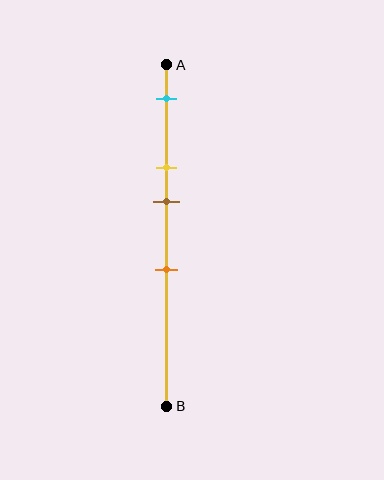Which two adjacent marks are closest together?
The yellow and brown marks are the closest adjacent pair.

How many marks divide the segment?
There are 4 marks dividing the segment.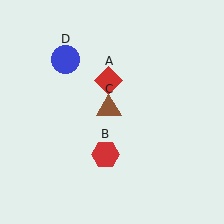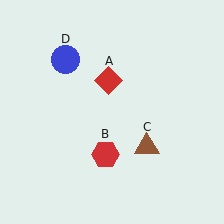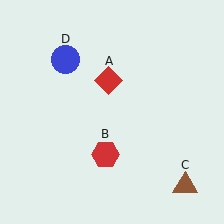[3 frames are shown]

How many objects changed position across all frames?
1 object changed position: brown triangle (object C).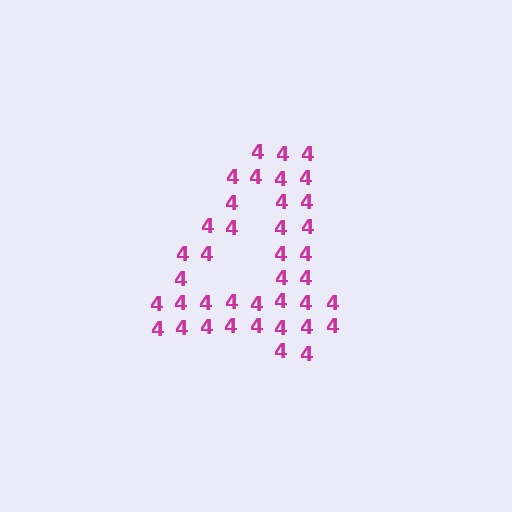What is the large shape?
The large shape is the digit 4.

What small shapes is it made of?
It is made of small digit 4's.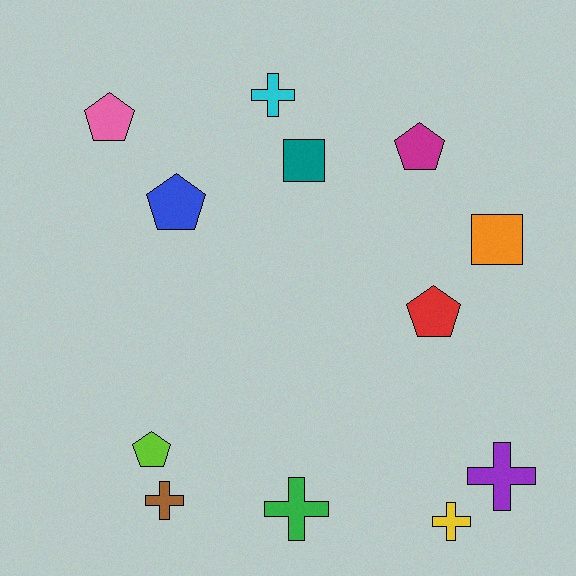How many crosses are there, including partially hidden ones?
There are 5 crosses.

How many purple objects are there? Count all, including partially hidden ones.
There is 1 purple object.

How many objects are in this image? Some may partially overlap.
There are 12 objects.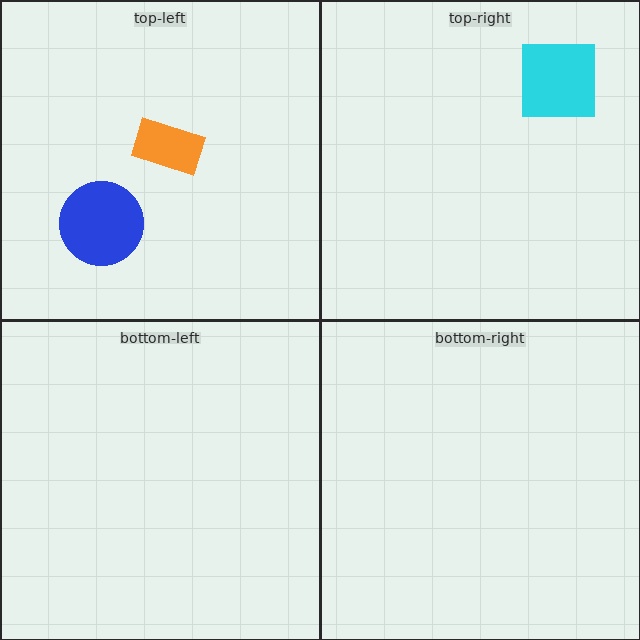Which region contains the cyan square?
The top-right region.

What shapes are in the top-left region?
The blue circle, the orange rectangle.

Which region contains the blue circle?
The top-left region.